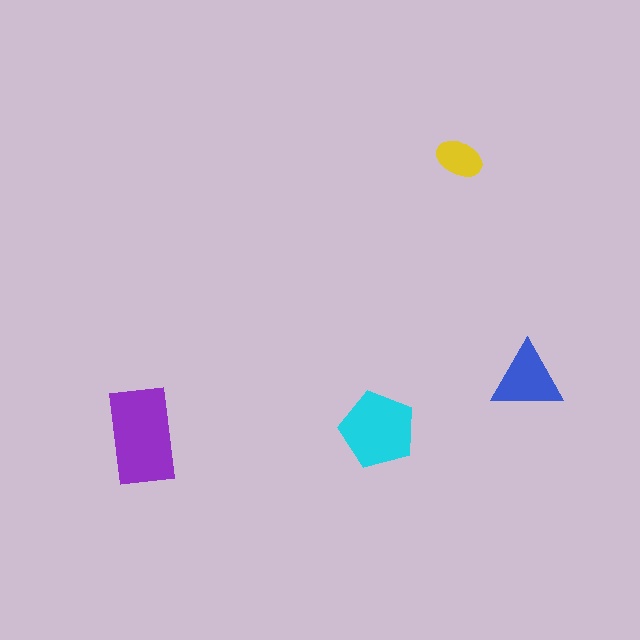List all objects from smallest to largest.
The yellow ellipse, the blue triangle, the cyan pentagon, the purple rectangle.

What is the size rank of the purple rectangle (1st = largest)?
1st.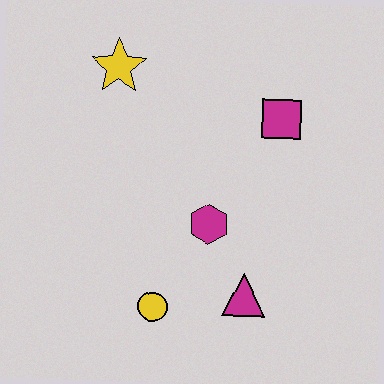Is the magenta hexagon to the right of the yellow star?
Yes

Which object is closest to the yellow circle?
The magenta triangle is closest to the yellow circle.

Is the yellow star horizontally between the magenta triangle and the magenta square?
No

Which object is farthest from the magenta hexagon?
The yellow star is farthest from the magenta hexagon.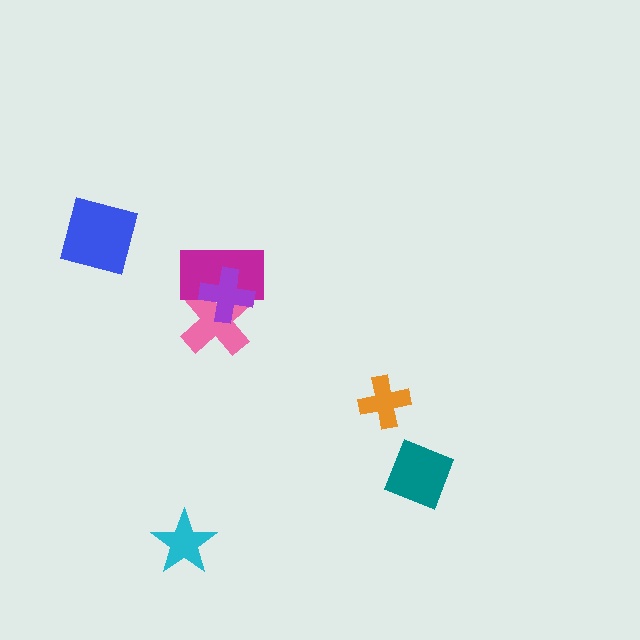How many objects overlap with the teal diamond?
0 objects overlap with the teal diamond.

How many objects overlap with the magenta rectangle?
2 objects overlap with the magenta rectangle.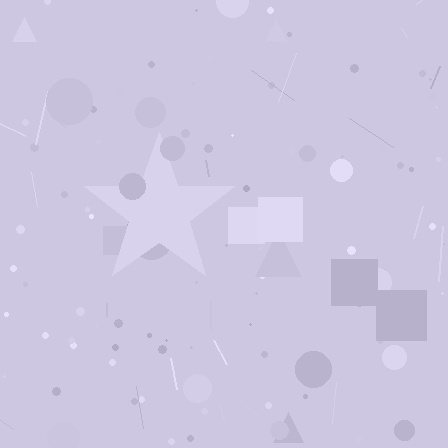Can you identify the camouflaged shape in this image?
The camouflaged shape is a star.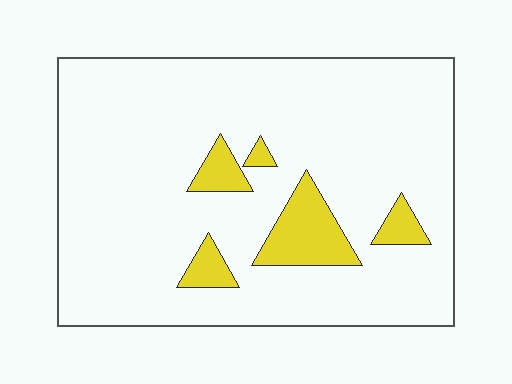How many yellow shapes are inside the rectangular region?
5.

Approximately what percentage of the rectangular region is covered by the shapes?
Approximately 10%.